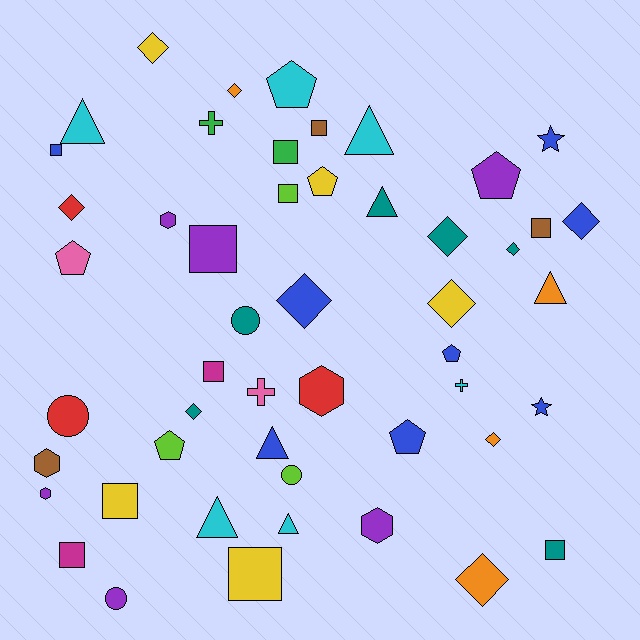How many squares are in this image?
There are 11 squares.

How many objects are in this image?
There are 50 objects.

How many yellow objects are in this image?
There are 5 yellow objects.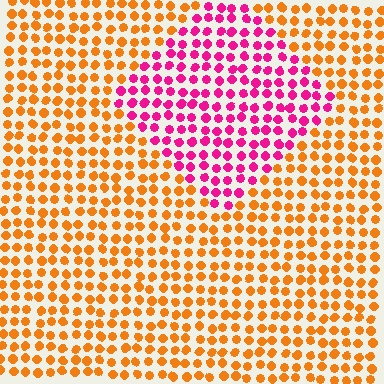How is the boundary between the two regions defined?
The boundary is defined purely by a slight shift in hue (about 64 degrees). Spacing, size, and orientation are identical on both sides.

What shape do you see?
I see a diamond.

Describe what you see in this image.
The image is filled with small orange elements in a uniform arrangement. A diamond-shaped region is visible where the elements are tinted to a slightly different hue, forming a subtle color boundary.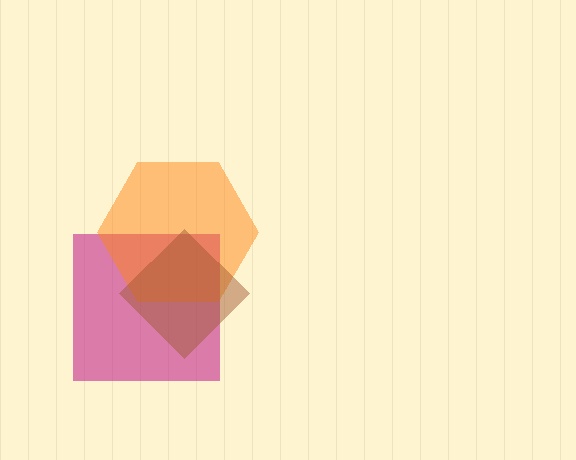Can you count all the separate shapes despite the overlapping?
Yes, there are 3 separate shapes.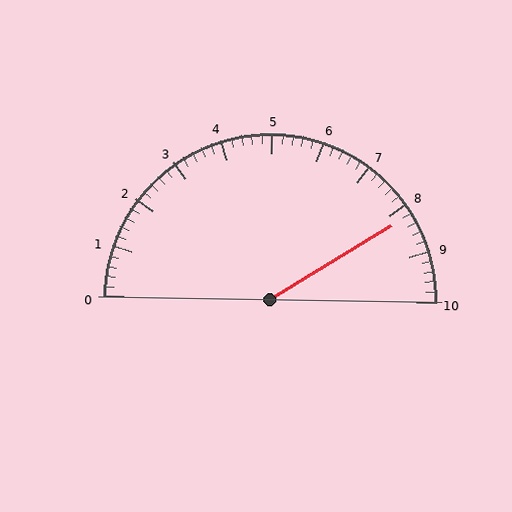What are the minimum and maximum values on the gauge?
The gauge ranges from 0 to 10.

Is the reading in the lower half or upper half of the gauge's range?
The reading is in the upper half of the range (0 to 10).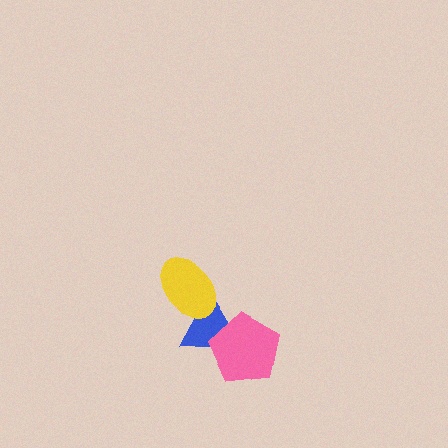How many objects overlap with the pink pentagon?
1 object overlaps with the pink pentagon.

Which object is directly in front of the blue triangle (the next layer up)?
The pink pentagon is directly in front of the blue triangle.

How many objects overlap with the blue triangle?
2 objects overlap with the blue triangle.